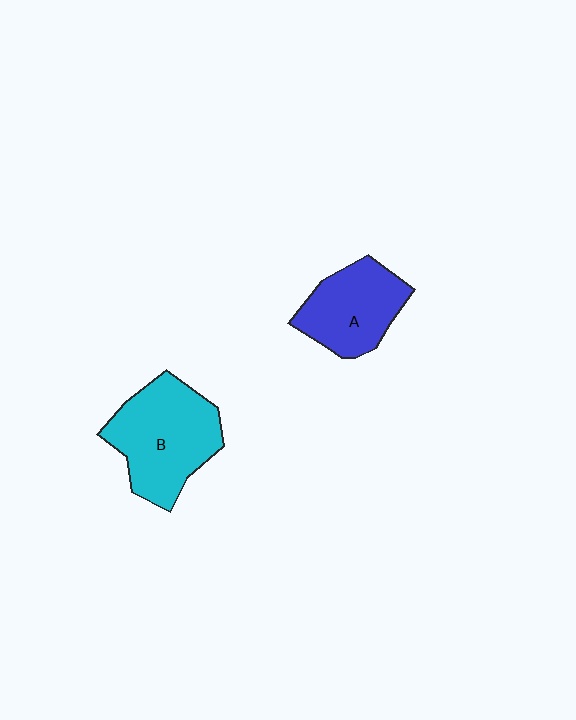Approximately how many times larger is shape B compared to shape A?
Approximately 1.3 times.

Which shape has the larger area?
Shape B (cyan).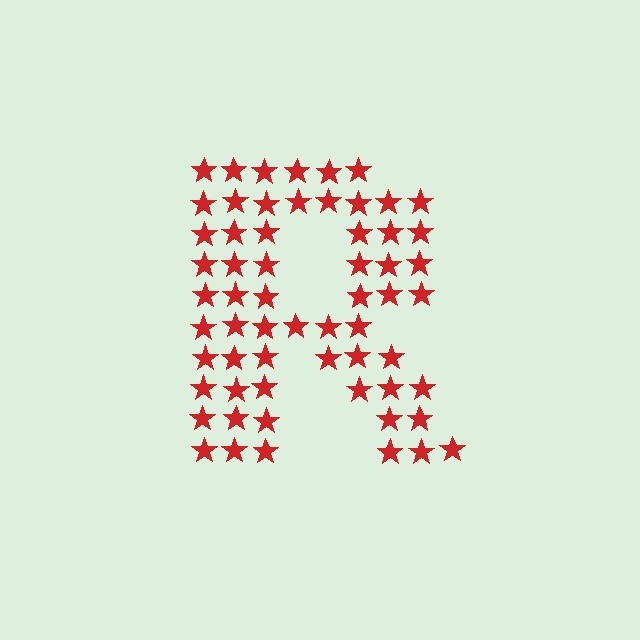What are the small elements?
The small elements are stars.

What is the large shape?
The large shape is the letter R.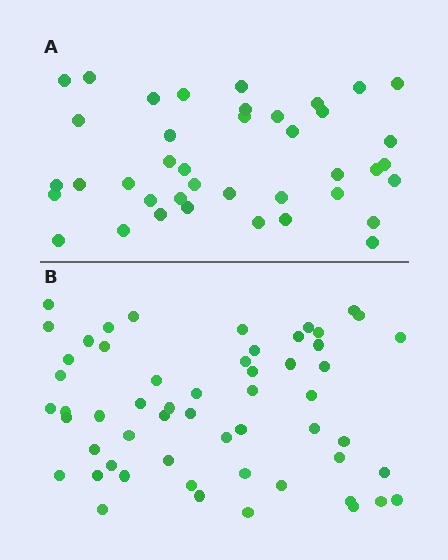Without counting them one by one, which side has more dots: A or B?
Region B (the bottom region) has more dots.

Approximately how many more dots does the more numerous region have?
Region B has approximately 15 more dots than region A.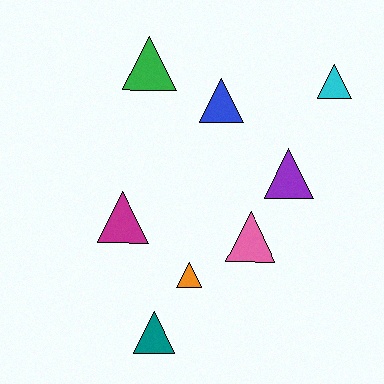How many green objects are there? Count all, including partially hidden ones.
There is 1 green object.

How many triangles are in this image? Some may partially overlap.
There are 8 triangles.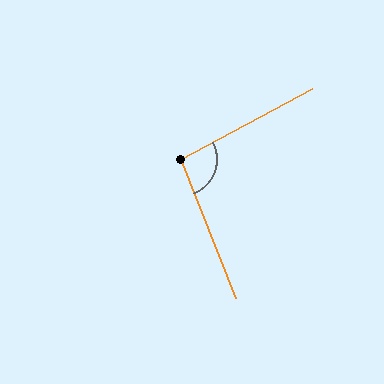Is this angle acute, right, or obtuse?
It is obtuse.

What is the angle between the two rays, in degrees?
Approximately 97 degrees.